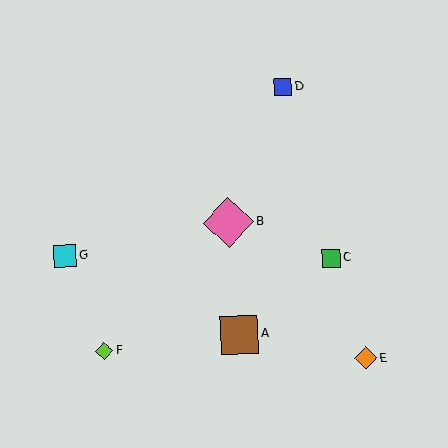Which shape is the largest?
The pink diamond (labeled B) is the largest.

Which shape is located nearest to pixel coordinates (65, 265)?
The cyan square (labeled G) at (65, 256) is nearest to that location.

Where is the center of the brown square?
The center of the brown square is at (240, 335).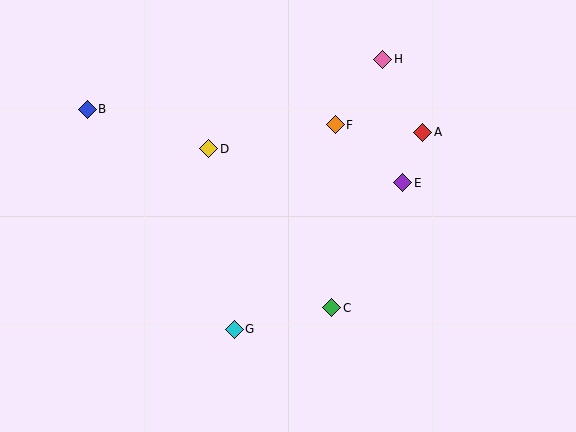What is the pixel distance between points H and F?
The distance between H and F is 81 pixels.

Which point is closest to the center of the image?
Point C at (332, 308) is closest to the center.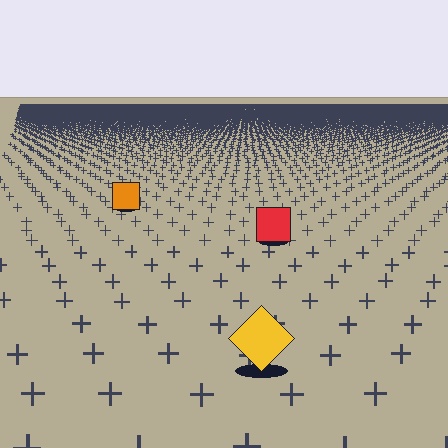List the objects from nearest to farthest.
From nearest to farthest: the yellow diamond, the red square, the orange square.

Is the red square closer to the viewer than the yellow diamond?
No. The yellow diamond is closer — you can tell from the texture gradient: the ground texture is coarser near it.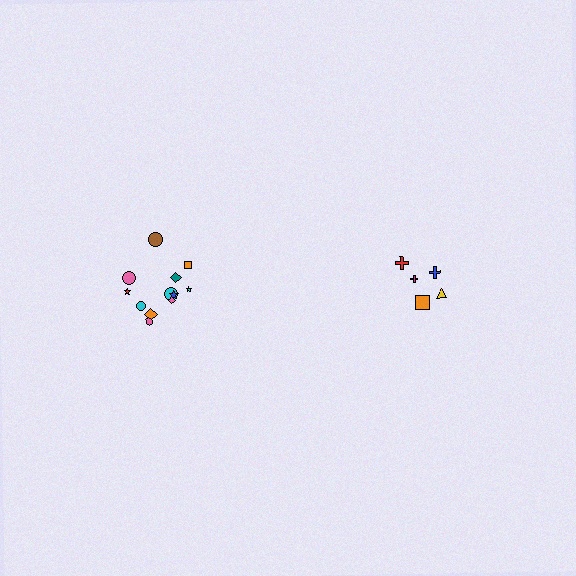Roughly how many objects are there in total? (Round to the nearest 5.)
Roughly 15 objects in total.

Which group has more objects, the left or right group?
The left group.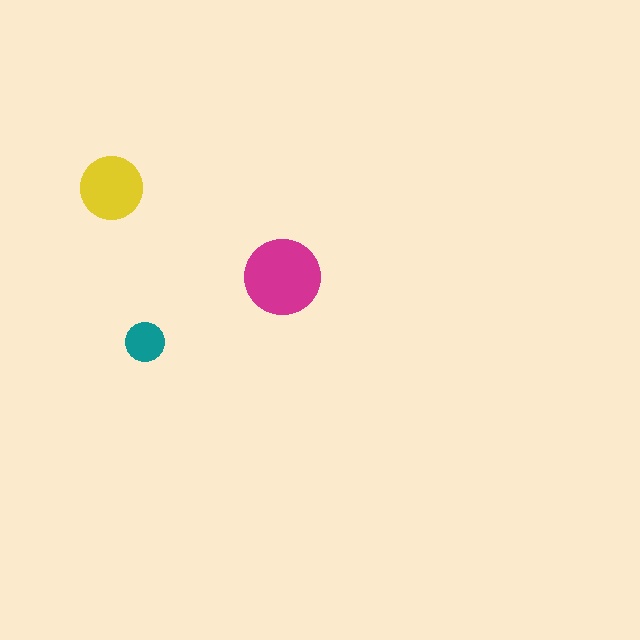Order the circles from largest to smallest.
the magenta one, the yellow one, the teal one.